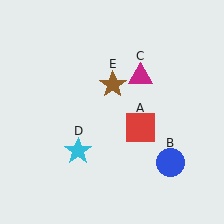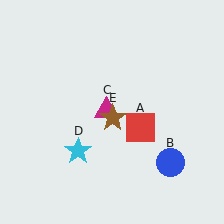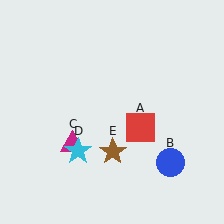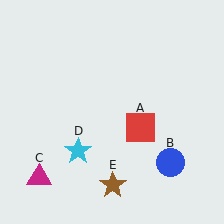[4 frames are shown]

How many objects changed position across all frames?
2 objects changed position: magenta triangle (object C), brown star (object E).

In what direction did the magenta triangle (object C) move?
The magenta triangle (object C) moved down and to the left.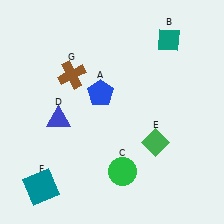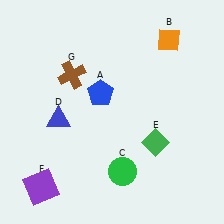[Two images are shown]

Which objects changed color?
B changed from teal to orange. F changed from teal to purple.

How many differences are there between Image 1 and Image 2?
There are 2 differences between the two images.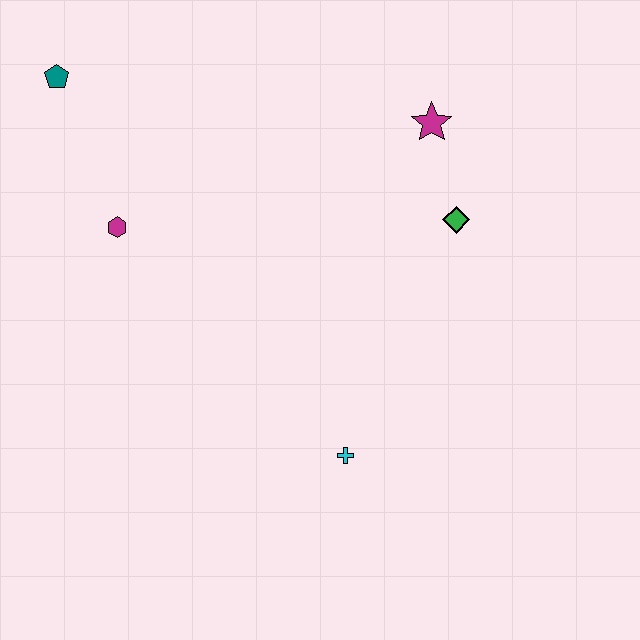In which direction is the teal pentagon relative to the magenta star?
The teal pentagon is to the left of the magenta star.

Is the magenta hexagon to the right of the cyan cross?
No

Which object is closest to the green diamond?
The magenta star is closest to the green diamond.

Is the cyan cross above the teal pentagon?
No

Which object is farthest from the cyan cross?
The teal pentagon is farthest from the cyan cross.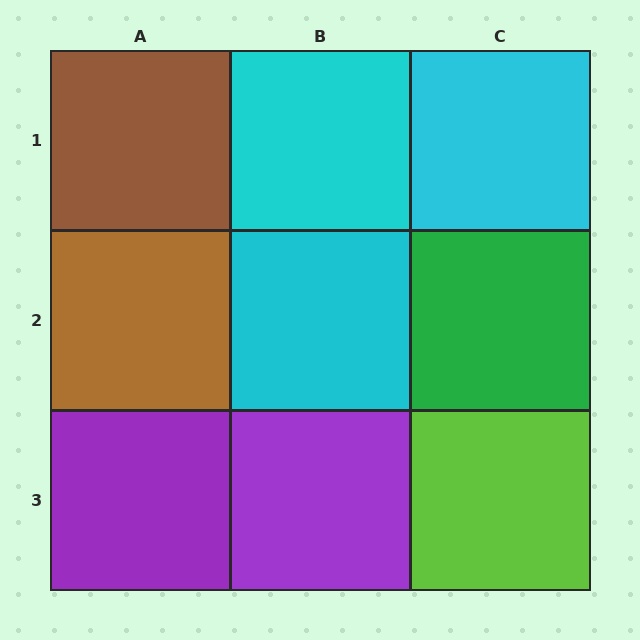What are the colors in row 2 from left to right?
Brown, cyan, green.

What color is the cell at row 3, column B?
Purple.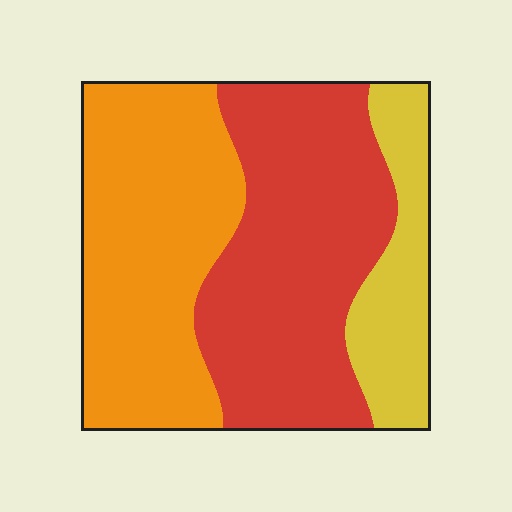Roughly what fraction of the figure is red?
Red takes up about two fifths (2/5) of the figure.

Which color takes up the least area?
Yellow, at roughly 15%.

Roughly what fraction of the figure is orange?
Orange takes up between a quarter and a half of the figure.